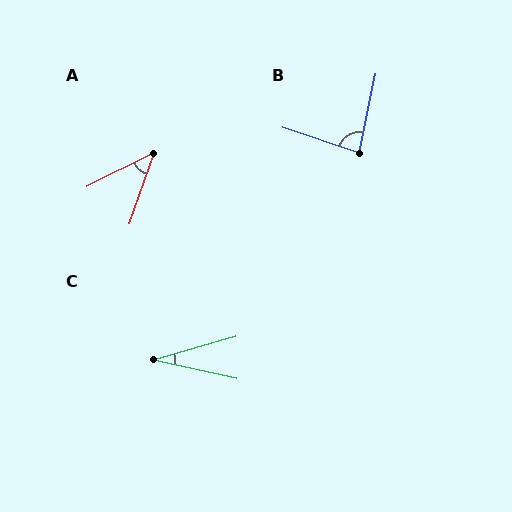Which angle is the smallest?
C, at approximately 29 degrees.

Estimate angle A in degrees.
Approximately 45 degrees.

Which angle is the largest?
B, at approximately 83 degrees.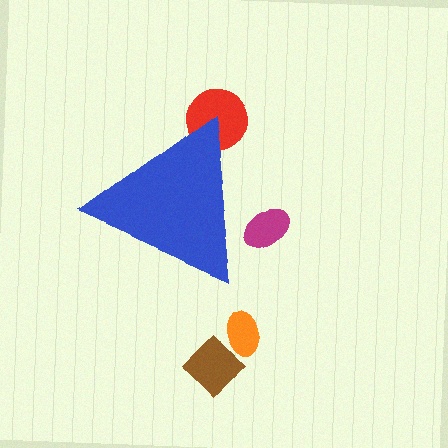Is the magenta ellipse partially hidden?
Yes, the magenta ellipse is partially hidden behind the blue triangle.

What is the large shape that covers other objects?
A blue triangle.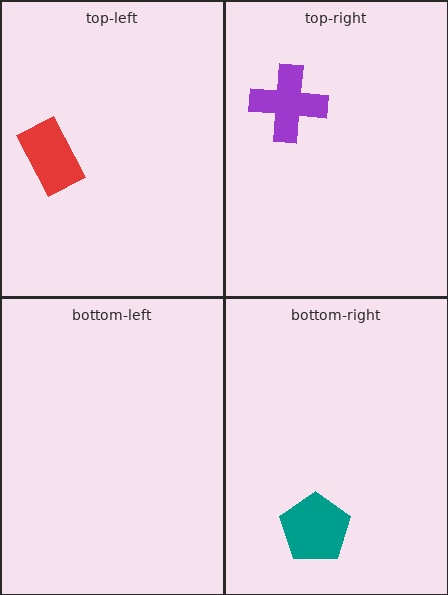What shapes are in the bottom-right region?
The teal pentagon.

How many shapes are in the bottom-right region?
1.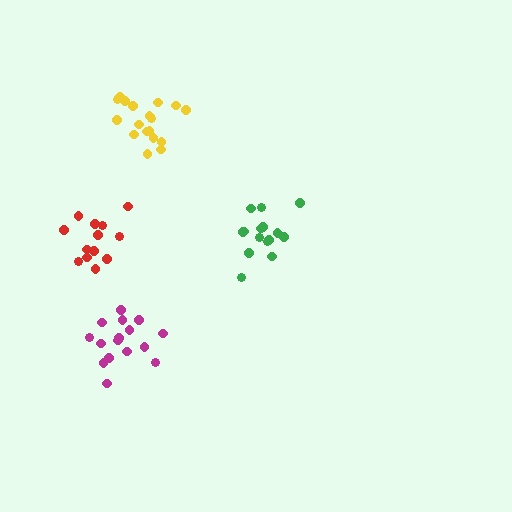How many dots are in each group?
Group 1: 13 dots, Group 2: 17 dots, Group 3: 18 dots, Group 4: 15 dots (63 total).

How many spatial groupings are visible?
There are 4 spatial groupings.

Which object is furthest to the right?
The green cluster is rightmost.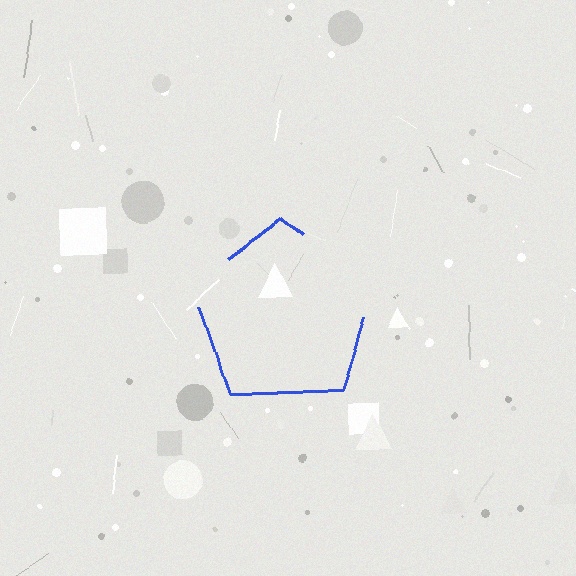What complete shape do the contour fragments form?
The contour fragments form a pentagon.